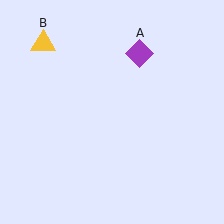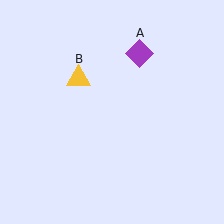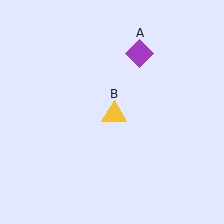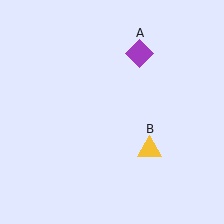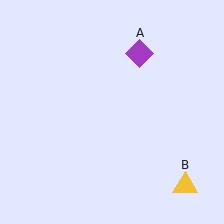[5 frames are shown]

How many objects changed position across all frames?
1 object changed position: yellow triangle (object B).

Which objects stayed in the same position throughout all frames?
Purple diamond (object A) remained stationary.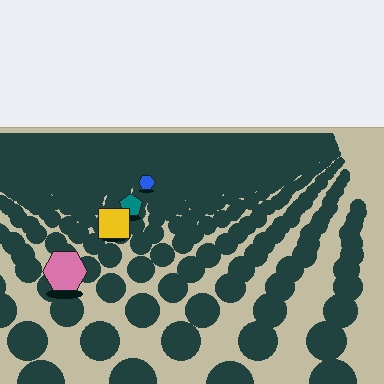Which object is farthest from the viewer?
The blue hexagon is farthest from the viewer. It appears smaller and the ground texture around it is denser.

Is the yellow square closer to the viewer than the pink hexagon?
No. The pink hexagon is closer — you can tell from the texture gradient: the ground texture is coarser near it.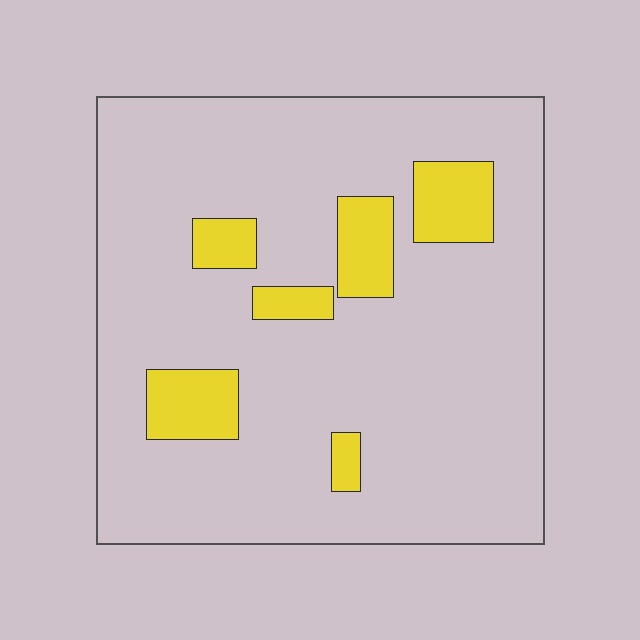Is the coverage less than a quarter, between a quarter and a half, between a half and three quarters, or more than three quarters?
Less than a quarter.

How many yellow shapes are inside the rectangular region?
6.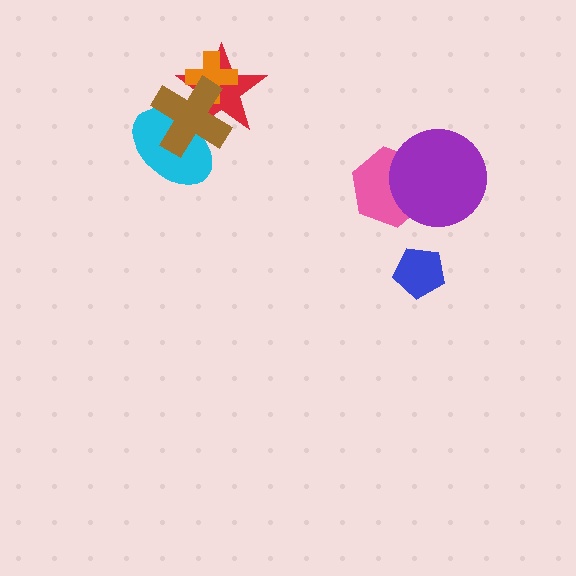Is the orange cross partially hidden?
Yes, it is partially covered by another shape.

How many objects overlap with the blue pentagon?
0 objects overlap with the blue pentagon.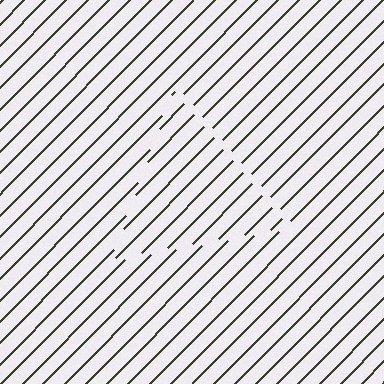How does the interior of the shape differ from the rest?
The interior of the shape contains the same grating, shifted by half a period — the contour is defined by the phase discontinuity where line-ends from the inner and outer gratings abut.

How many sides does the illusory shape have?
3 sides — the line-ends trace a triangle.